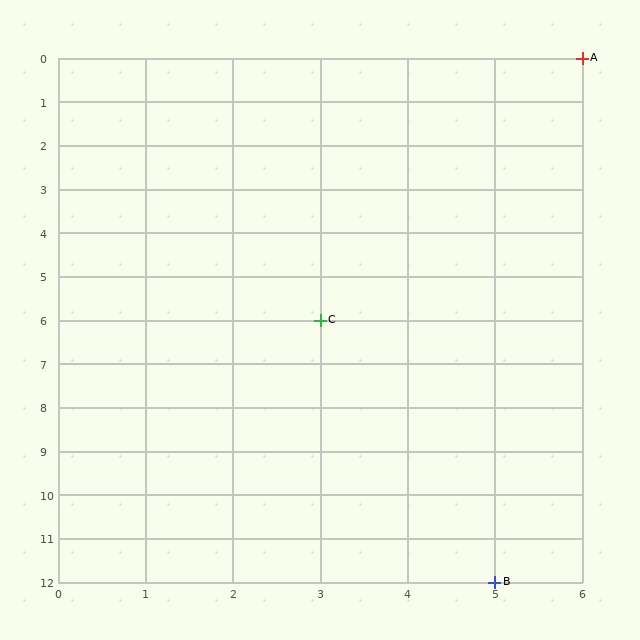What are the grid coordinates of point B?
Point B is at grid coordinates (5, 12).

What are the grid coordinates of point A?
Point A is at grid coordinates (6, 0).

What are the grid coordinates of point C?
Point C is at grid coordinates (3, 6).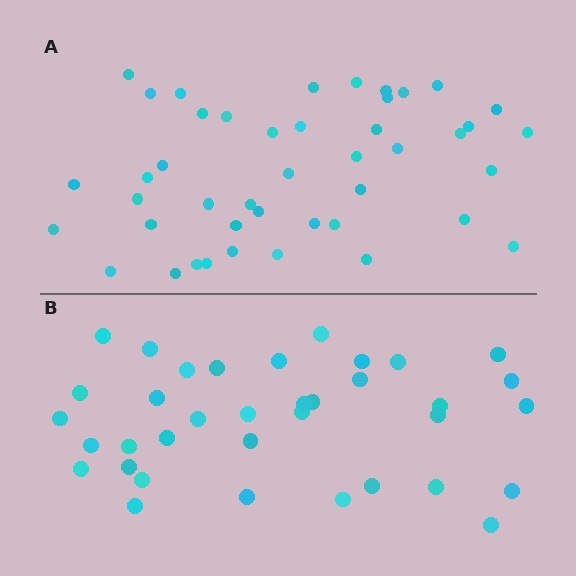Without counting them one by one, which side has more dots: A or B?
Region A (the top region) has more dots.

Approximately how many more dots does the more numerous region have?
Region A has roughly 8 or so more dots than region B.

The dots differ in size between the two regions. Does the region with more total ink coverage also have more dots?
No. Region B has more total ink coverage because its dots are larger, but region A actually contains more individual dots. Total area can be misleading — the number of items is what matters here.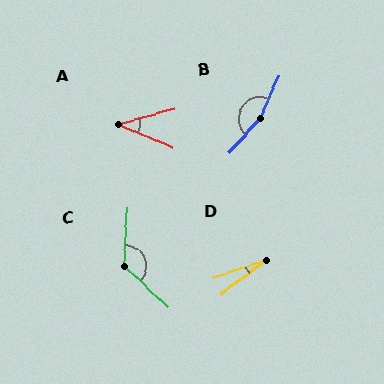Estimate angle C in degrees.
Approximately 130 degrees.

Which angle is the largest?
B, at approximately 163 degrees.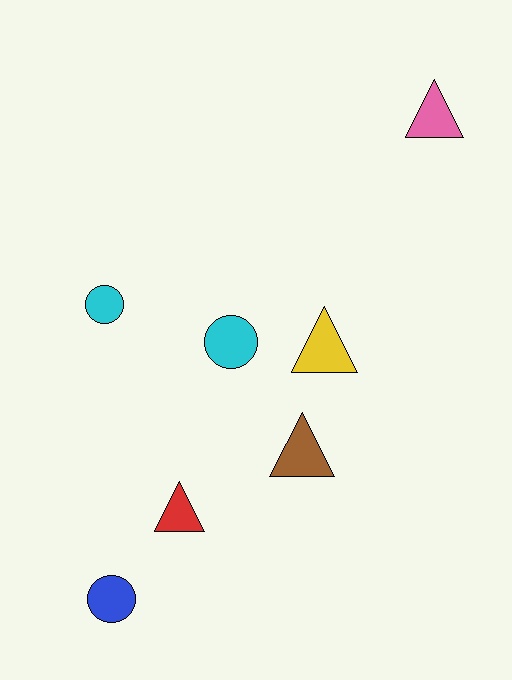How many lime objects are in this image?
There are no lime objects.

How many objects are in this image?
There are 7 objects.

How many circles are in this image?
There are 3 circles.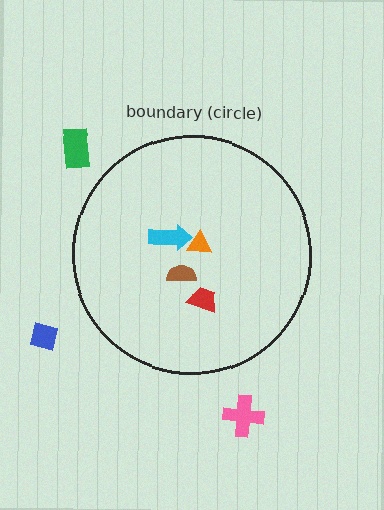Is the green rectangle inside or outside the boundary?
Outside.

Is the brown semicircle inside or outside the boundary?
Inside.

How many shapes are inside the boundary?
4 inside, 3 outside.